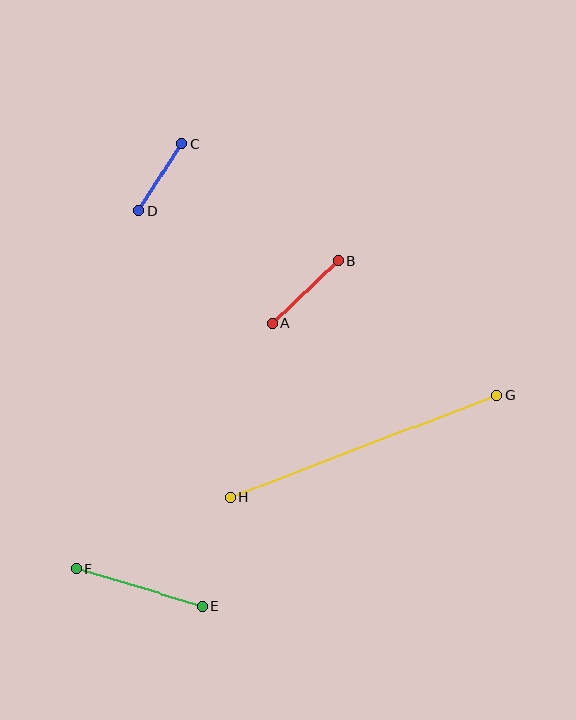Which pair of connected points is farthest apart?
Points G and H are farthest apart.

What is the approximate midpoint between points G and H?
The midpoint is at approximately (364, 446) pixels.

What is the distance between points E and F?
The distance is approximately 131 pixels.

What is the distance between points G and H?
The distance is approximately 285 pixels.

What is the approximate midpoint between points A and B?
The midpoint is at approximately (306, 292) pixels.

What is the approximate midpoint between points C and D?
The midpoint is at approximately (160, 177) pixels.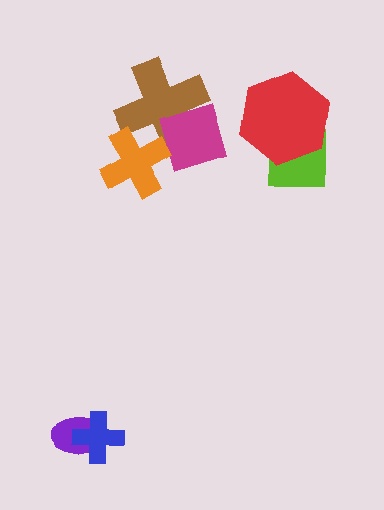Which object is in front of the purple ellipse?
The blue cross is in front of the purple ellipse.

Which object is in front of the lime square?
The red hexagon is in front of the lime square.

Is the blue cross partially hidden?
No, no other shape covers it.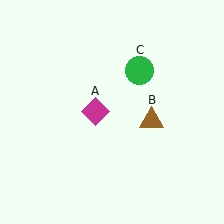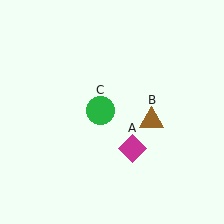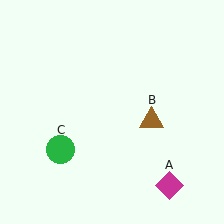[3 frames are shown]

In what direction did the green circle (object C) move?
The green circle (object C) moved down and to the left.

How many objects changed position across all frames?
2 objects changed position: magenta diamond (object A), green circle (object C).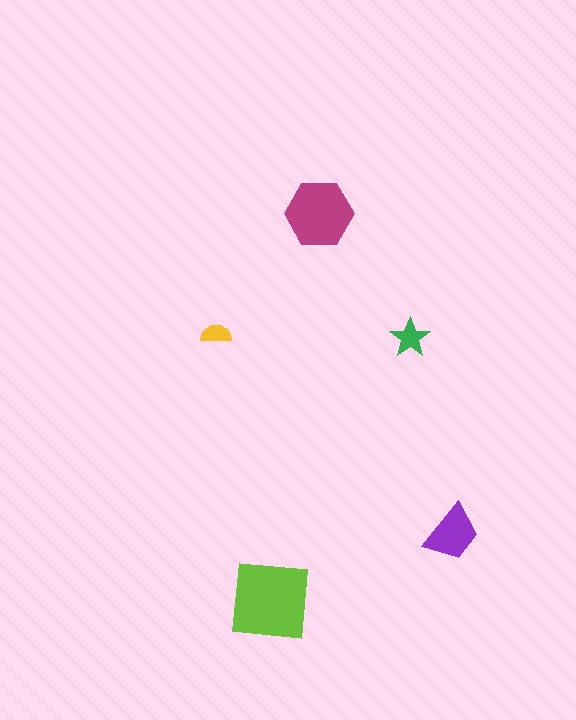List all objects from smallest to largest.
The yellow semicircle, the green star, the purple trapezoid, the magenta hexagon, the lime square.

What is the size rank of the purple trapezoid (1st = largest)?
3rd.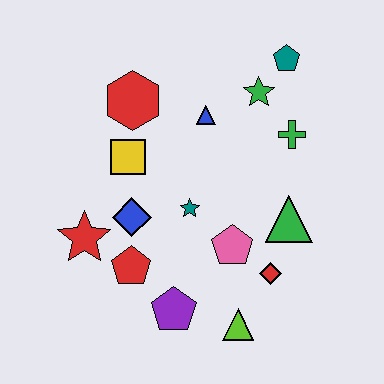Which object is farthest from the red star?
The teal pentagon is farthest from the red star.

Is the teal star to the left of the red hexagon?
No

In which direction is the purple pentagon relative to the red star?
The purple pentagon is to the right of the red star.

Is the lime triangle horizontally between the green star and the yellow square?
Yes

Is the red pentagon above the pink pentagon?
No